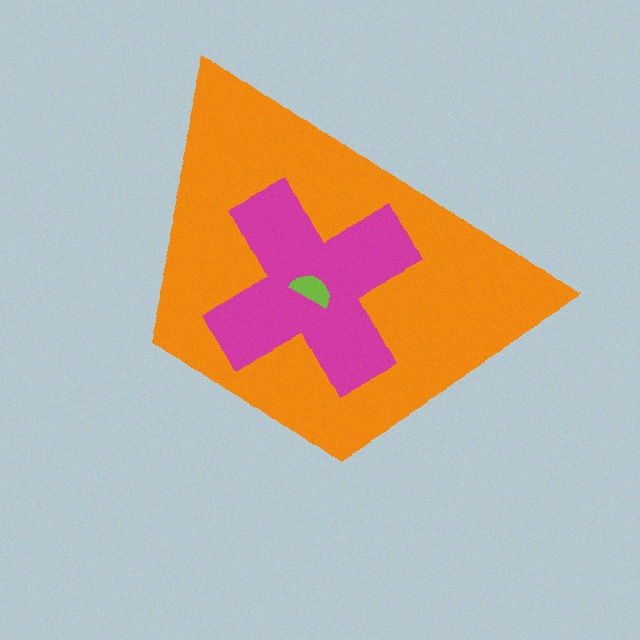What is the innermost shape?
The lime semicircle.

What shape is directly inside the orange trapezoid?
The magenta cross.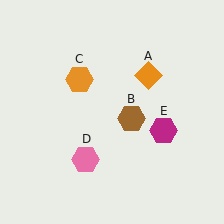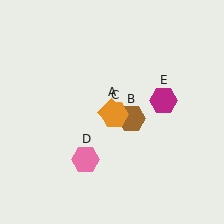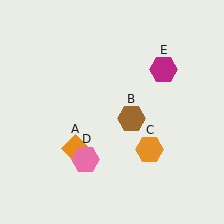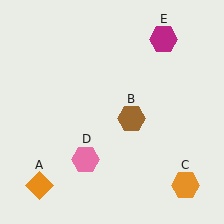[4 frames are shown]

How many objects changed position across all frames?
3 objects changed position: orange diamond (object A), orange hexagon (object C), magenta hexagon (object E).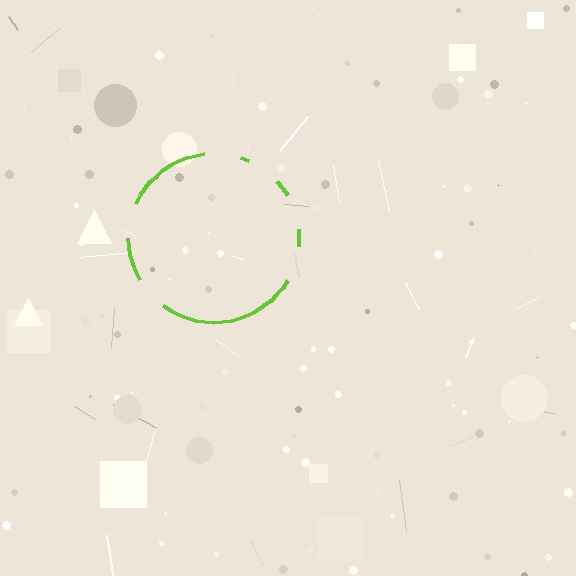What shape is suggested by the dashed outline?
The dashed outline suggests a circle.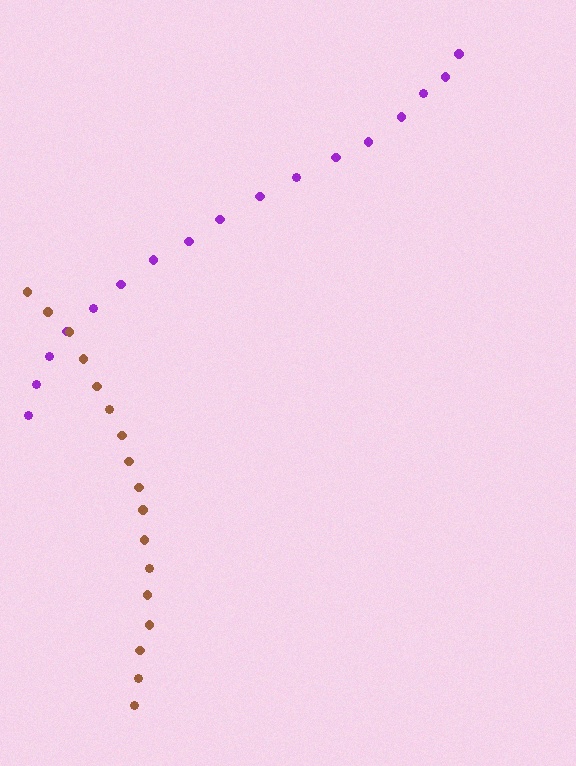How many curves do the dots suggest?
There are 2 distinct paths.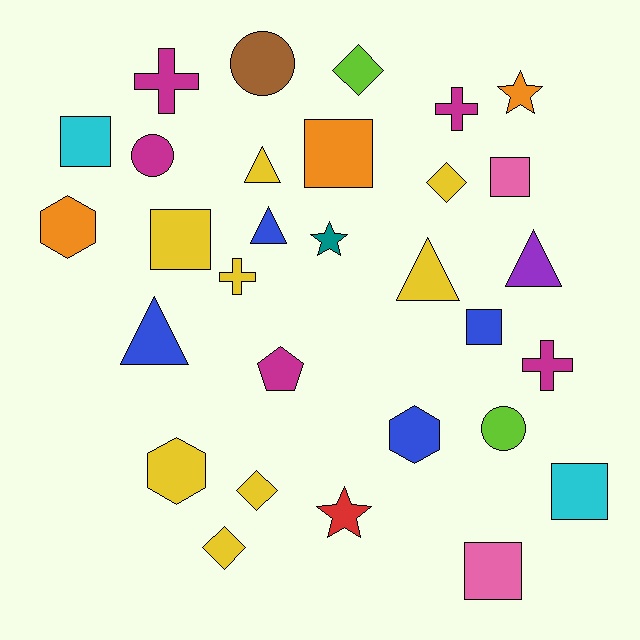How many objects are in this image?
There are 30 objects.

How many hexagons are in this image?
There are 3 hexagons.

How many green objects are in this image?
There are no green objects.